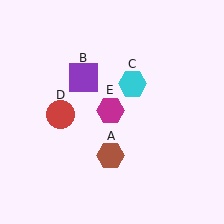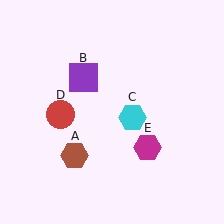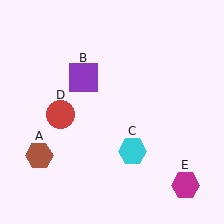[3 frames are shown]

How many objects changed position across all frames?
3 objects changed position: brown hexagon (object A), cyan hexagon (object C), magenta hexagon (object E).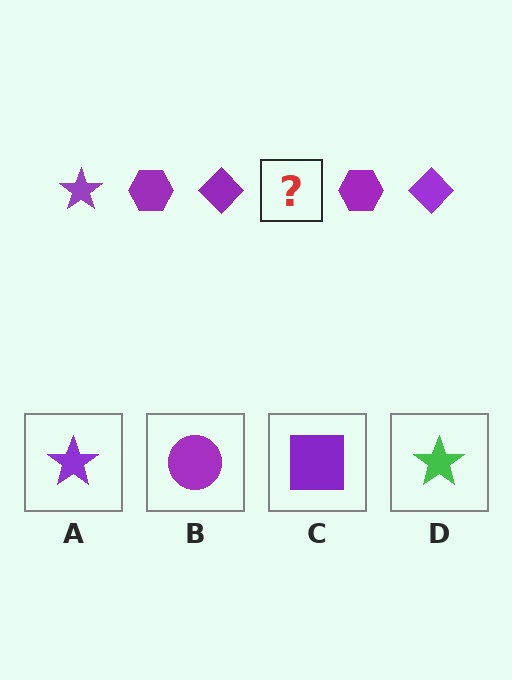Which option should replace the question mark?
Option A.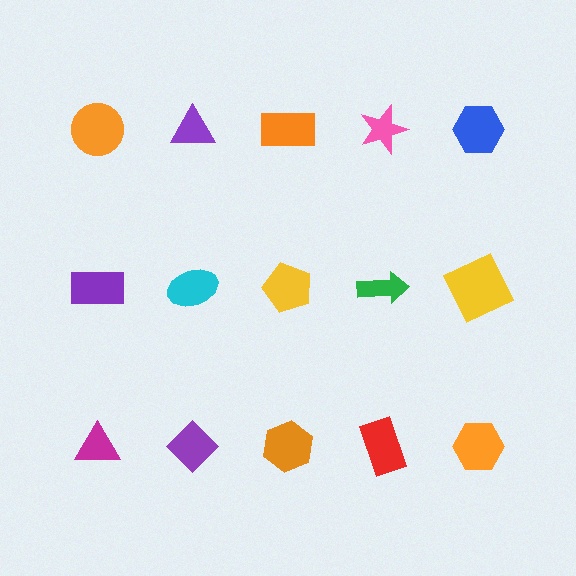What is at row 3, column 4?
A red rectangle.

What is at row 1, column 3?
An orange rectangle.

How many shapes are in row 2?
5 shapes.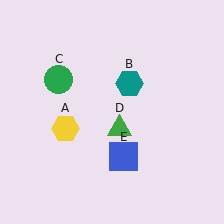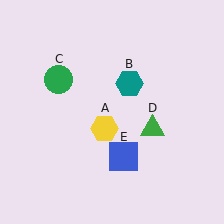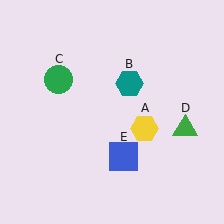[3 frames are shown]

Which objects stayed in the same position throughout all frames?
Teal hexagon (object B) and green circle (object C) and blue square (object E) remained stationary.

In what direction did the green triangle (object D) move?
The green triangle (object D) moved right.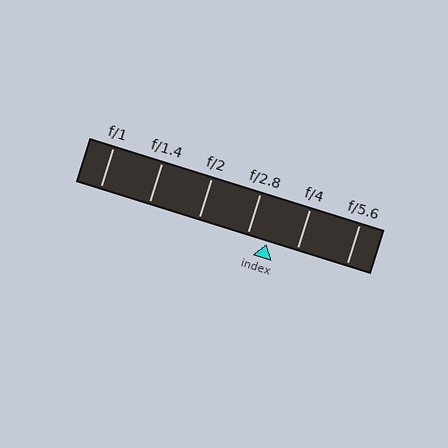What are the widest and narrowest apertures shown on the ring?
The widest aperture shown is f/1 and the narrowest is f/5.6.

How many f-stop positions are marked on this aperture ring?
There are 6 f-stop positions marked.